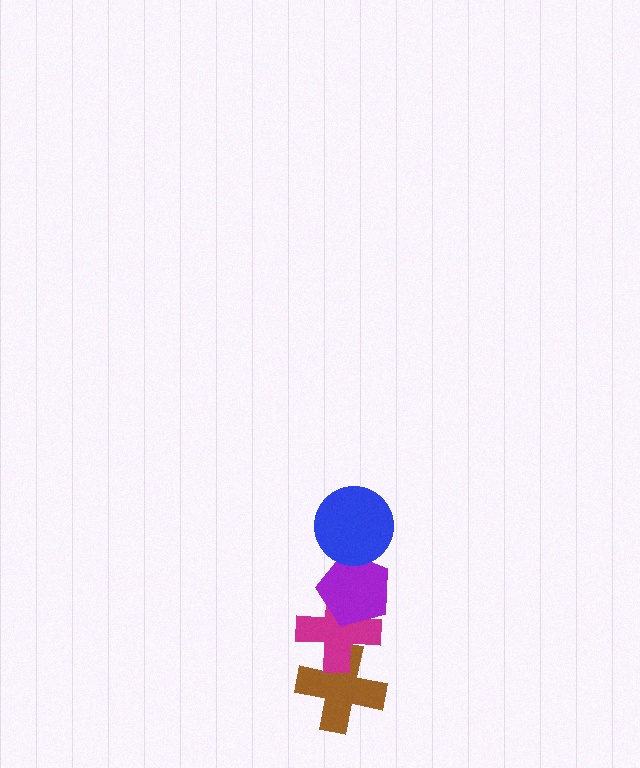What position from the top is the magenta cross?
The magenta cross is 3rd from the top.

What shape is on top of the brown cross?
The magenta cross is on top of the brown cross.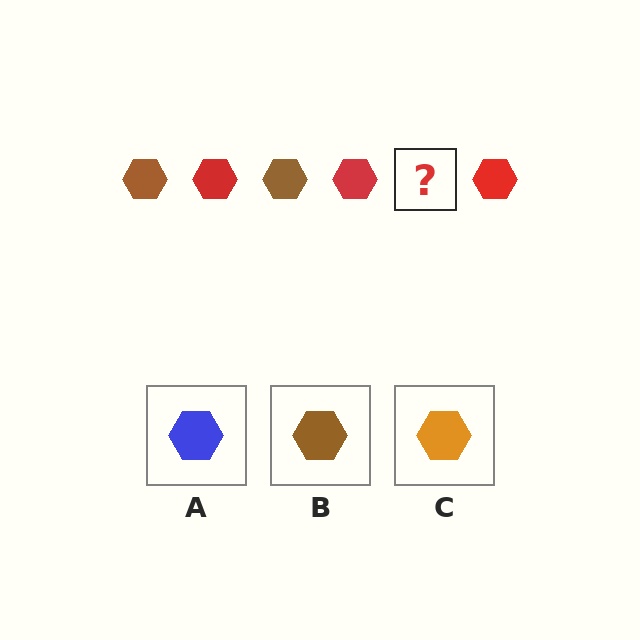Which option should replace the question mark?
Option B.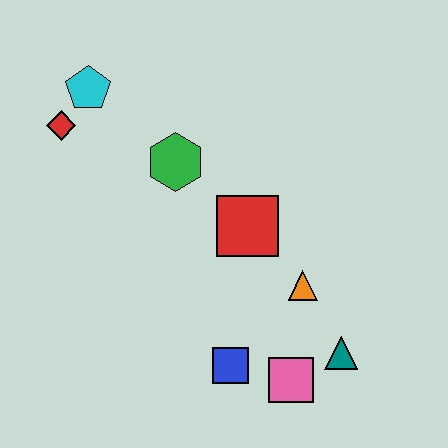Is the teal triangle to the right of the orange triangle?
Yes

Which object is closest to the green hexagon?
The red square is closest to the green hexagon.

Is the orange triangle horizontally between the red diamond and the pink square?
No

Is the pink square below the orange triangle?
Yes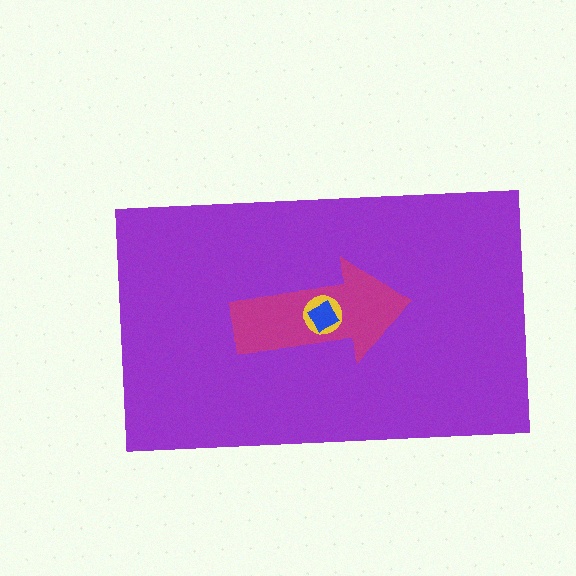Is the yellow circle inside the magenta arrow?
Yes.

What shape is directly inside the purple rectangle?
The magenta arrow.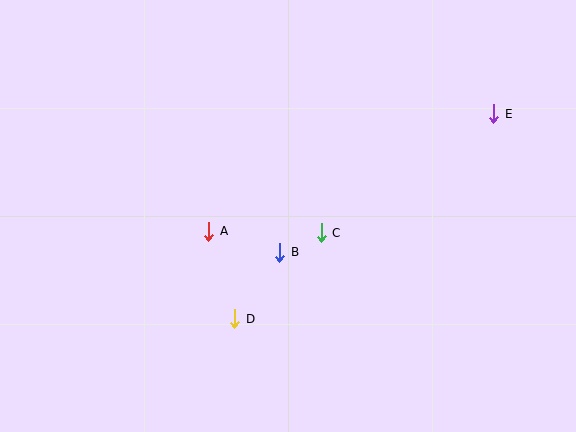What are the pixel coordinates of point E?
Point E is at (494, 114).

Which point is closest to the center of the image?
Point B at (280, 252) is closest to the center.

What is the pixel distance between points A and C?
The distance between A and C is 113 pixels.